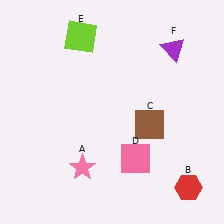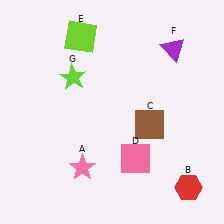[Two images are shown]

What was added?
A lime star (G) was added in Image 2.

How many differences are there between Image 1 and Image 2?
There is 1 difference between the two images.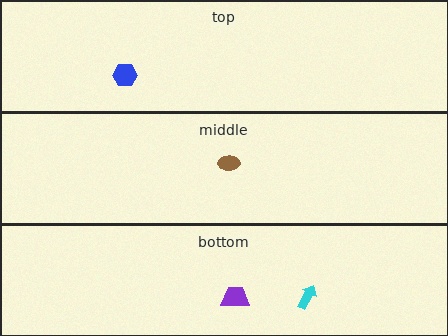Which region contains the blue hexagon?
The top region.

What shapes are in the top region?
The blue hexagon.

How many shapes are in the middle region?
1.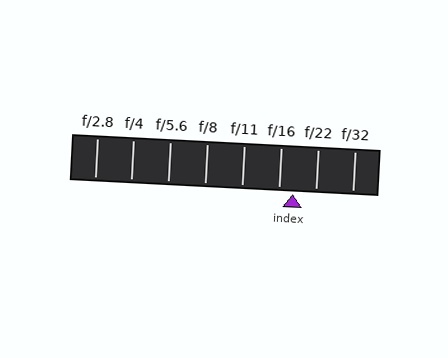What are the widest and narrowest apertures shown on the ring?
The widest aperture shown is f/2.8 and the narrowest is f/32.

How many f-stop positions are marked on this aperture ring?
There are 8 f-stop positions marked.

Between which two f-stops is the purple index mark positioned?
The index mark is between f/16 and f/22.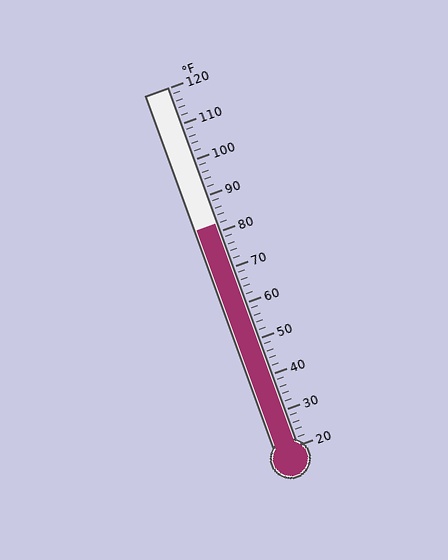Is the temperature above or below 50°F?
The temperature is above 50°F.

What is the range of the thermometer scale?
The thermometer scale ranges from 20°F to 120°F.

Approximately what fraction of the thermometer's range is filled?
The thermometer is filled to approximately 60% of its range.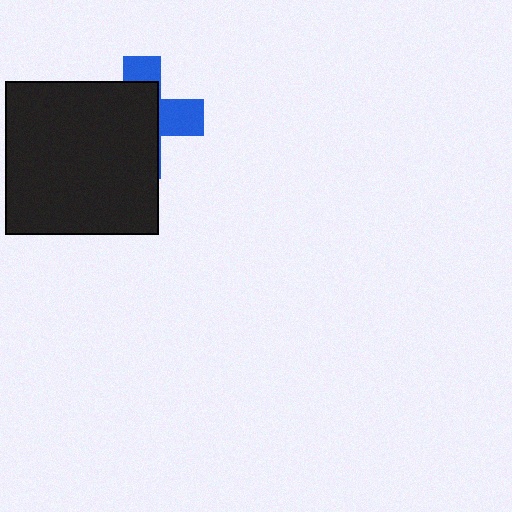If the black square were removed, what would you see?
You would see the complete blue cross.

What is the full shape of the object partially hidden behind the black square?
The partially hidden object is a blue cross.